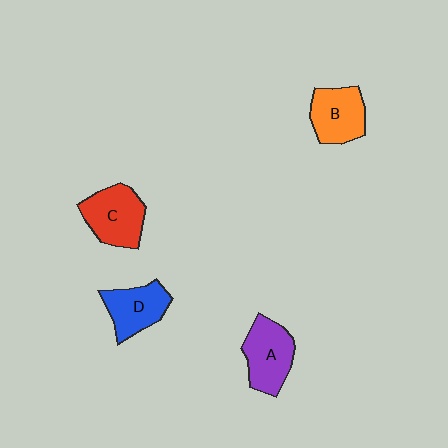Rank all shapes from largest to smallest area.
From largest to smallest: C (red), A (purple), B (orange), D (blue).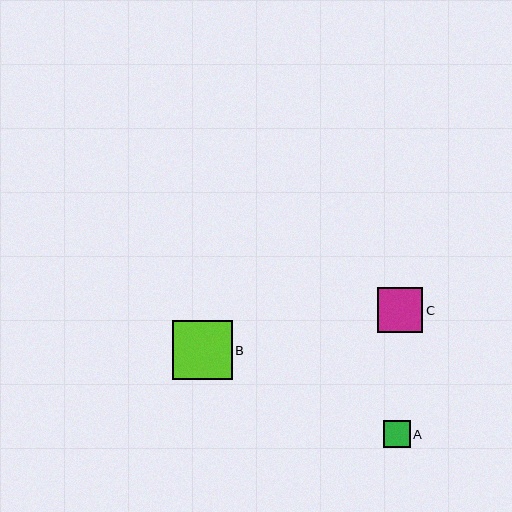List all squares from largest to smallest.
From largest to smallest: B, C, A.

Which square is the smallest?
Square A is the smallest with a size of approximately 27 pixels.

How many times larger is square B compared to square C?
Square B is approximately 1.3 times the size of square C.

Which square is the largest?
Square B is the largest with a size of approximately 59 pixels.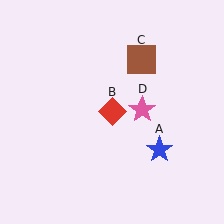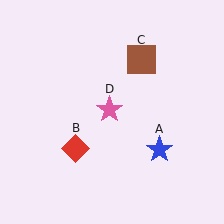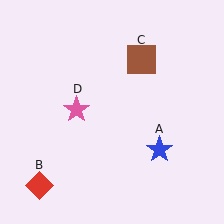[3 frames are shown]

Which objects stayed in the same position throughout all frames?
Blue star (object A) and brown square (object C) remained stationary.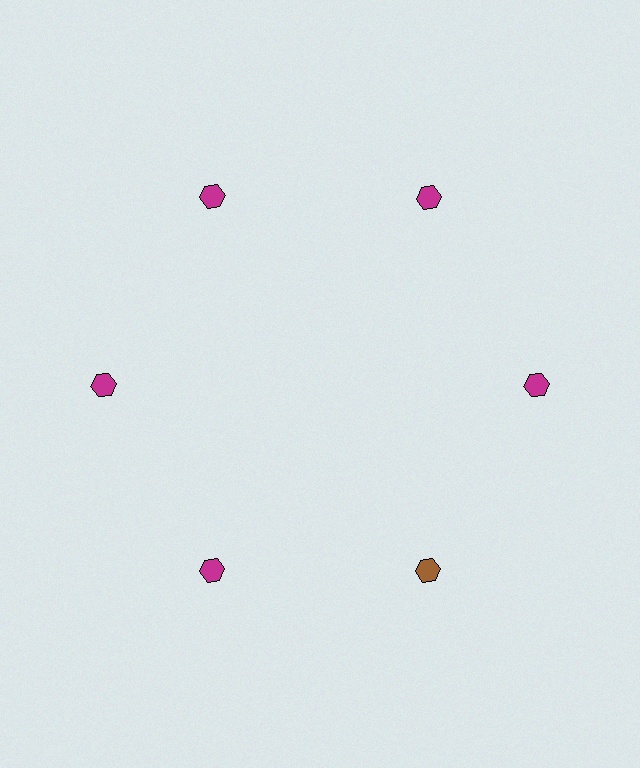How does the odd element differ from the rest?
It has a different color: brown instead of magenta.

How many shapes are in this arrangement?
There are 6 shapes arranged in a ring pattern.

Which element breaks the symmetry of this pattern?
The brown hexagon at roughly the 5 o'clock position breaks the symmetry. All other shapes are magenta hexagons.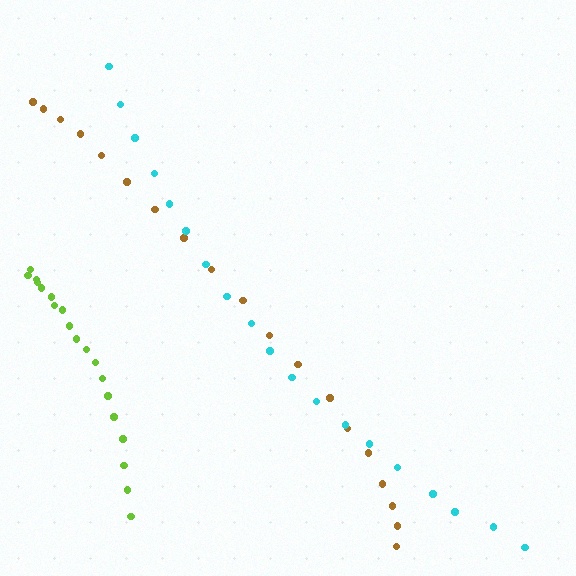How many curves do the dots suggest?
There are 3 distinct paths.